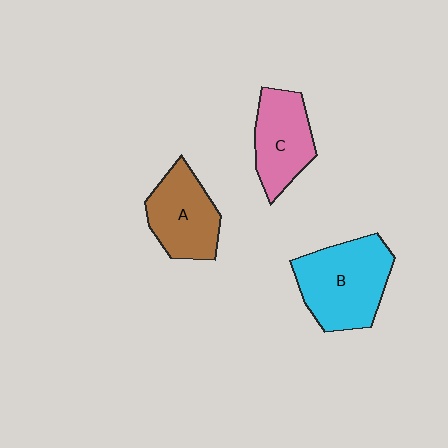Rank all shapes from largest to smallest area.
From largest to smallest: B (cyan), A (brown), C (pink).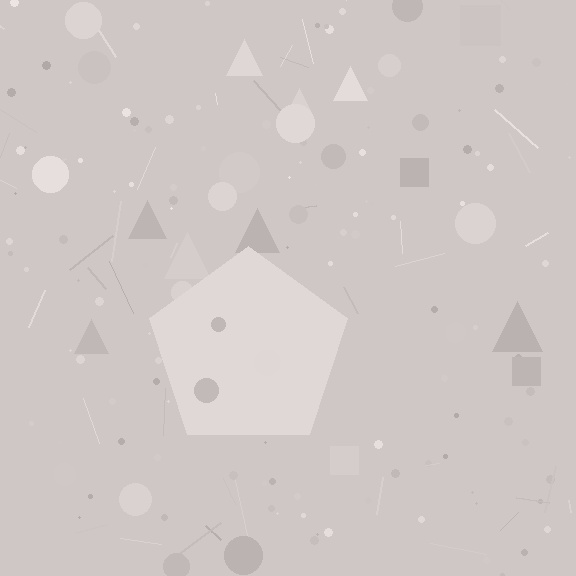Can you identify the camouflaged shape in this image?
The camouflaged shape is a pentagon.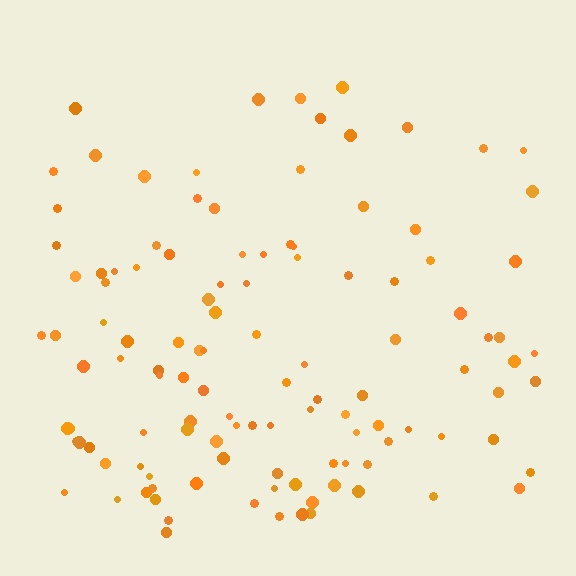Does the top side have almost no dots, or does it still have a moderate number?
Still a moderate number, just noticeably fewer than the bottom.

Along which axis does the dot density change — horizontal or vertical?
Vertical.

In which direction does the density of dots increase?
From top to bottom, with the bottom side densest.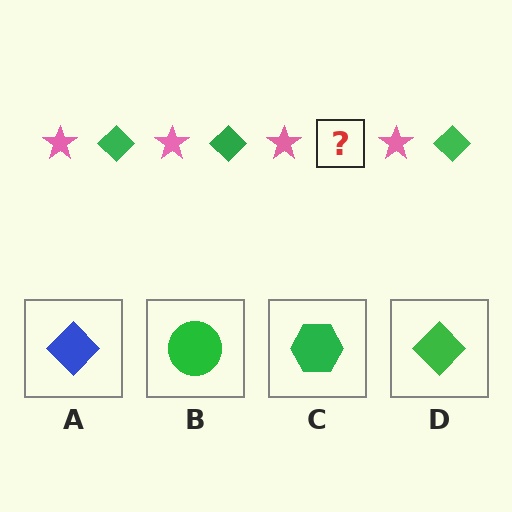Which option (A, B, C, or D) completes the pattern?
D.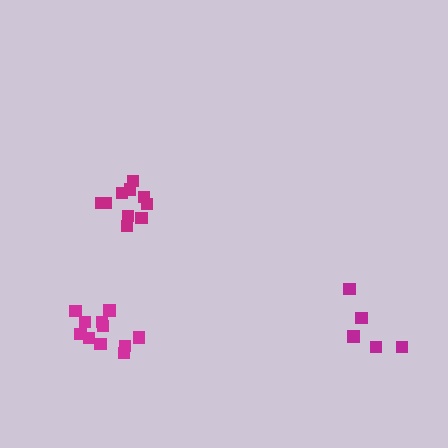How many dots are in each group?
Group 1: 10 dots, Group 2: 5 dots, Group 3: 11 dots (26 total).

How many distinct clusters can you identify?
There are 3 distinct clusters.